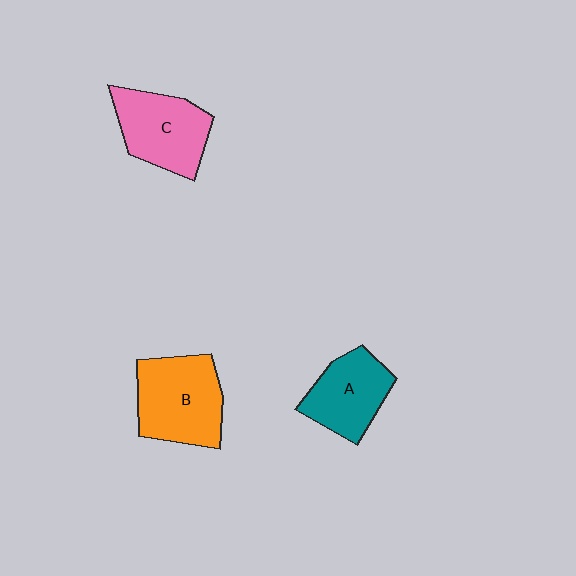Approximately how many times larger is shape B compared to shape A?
Approximately 1.3 times.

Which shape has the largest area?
Shape B (orange).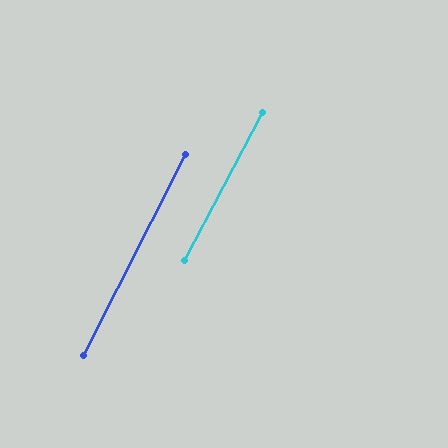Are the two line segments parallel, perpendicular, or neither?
Parallel — their directions differ by only 0.9°.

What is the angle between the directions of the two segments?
Approximately 1 degree.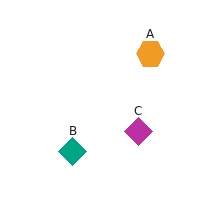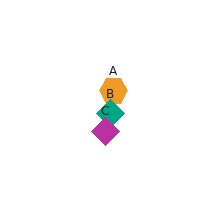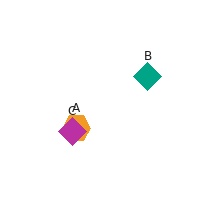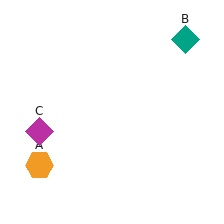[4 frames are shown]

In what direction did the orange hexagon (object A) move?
The orange hexagon (object A) moved down and to the left.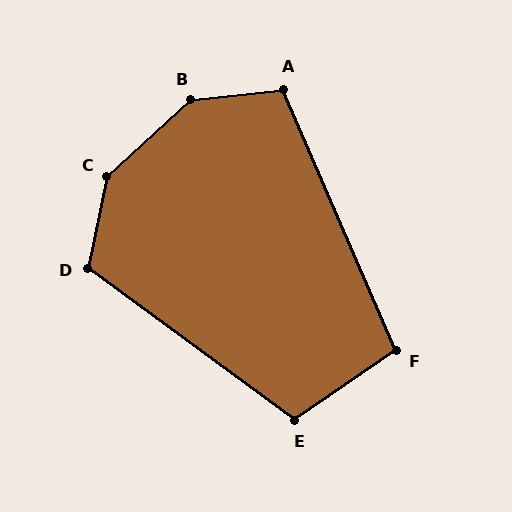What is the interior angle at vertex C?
Approximately 144 degrees (obtuse).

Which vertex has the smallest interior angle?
F, at approximately 101 degrees.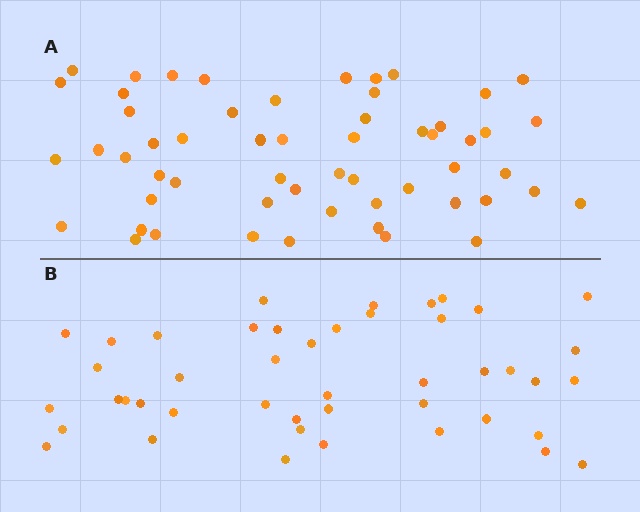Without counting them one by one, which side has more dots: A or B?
Region A (the top region) has more dots.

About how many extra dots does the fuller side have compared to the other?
Region A has roughly 12 or so more dots than region B.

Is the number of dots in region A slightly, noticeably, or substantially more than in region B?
Region A has only slightly more — the two regions are fairly close. The ratio is roughly 1.2 to 1.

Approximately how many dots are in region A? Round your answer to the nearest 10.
About 60 dots. (The exact count is 56, which rounds to 60.)